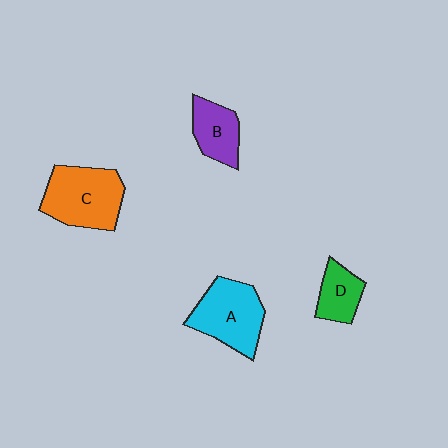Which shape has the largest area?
Shape C (orange).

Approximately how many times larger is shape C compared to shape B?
Approximately 1.7 times.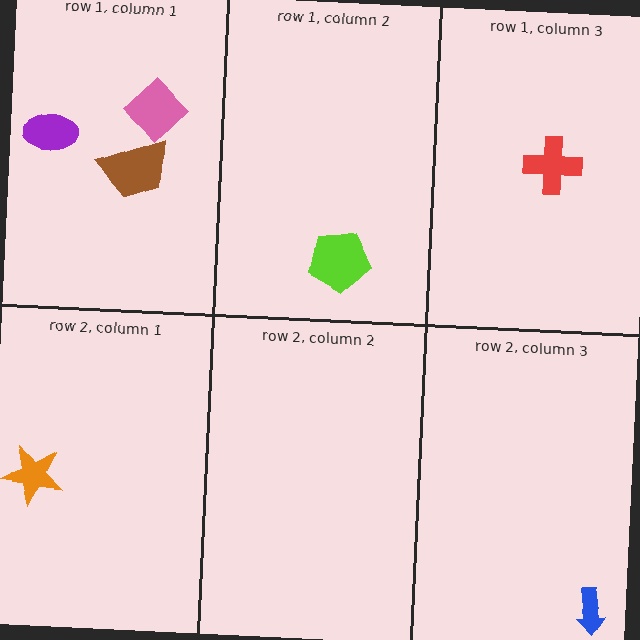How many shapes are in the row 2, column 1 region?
1.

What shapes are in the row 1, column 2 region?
The lime pentagon.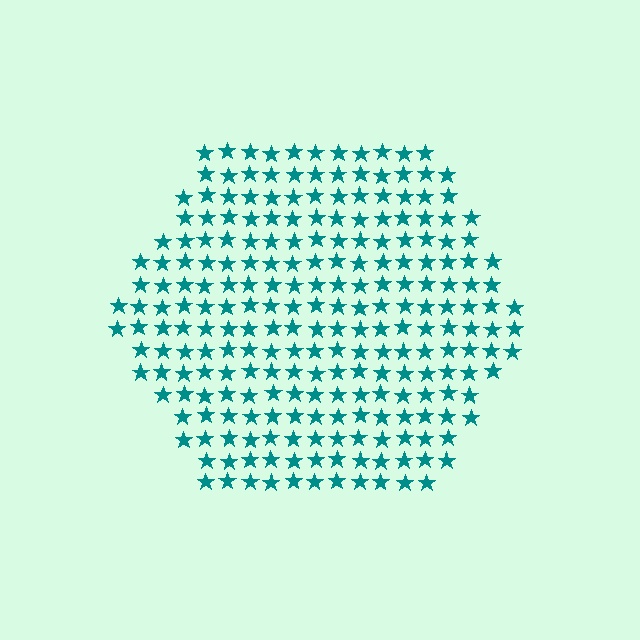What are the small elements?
The small elements are stars.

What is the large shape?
The large shape is a hexagon.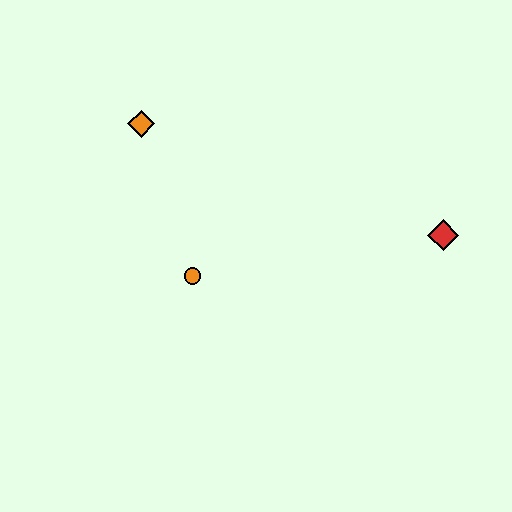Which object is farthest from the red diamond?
The orange diamond is farthest from the red diamond.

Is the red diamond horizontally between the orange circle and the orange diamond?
No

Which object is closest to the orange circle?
The orange diamond is closest to the orange circle.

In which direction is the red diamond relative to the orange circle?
The red diamond is to the right of the orange circle.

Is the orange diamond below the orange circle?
No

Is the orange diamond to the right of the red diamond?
No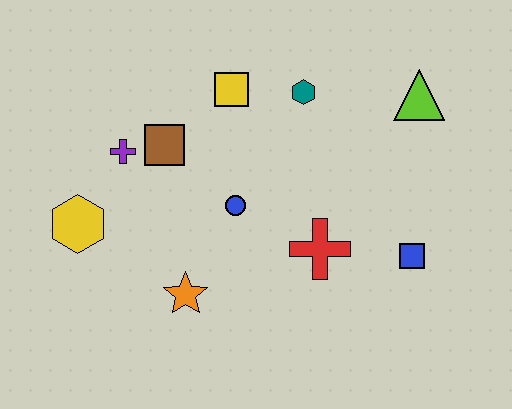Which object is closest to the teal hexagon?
The yellow square is closest to the teal hexagon.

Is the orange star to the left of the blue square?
Yes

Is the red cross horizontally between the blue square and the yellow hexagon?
Yes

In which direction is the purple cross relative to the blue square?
The purple cross is to the left of the blue square.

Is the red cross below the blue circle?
Yes